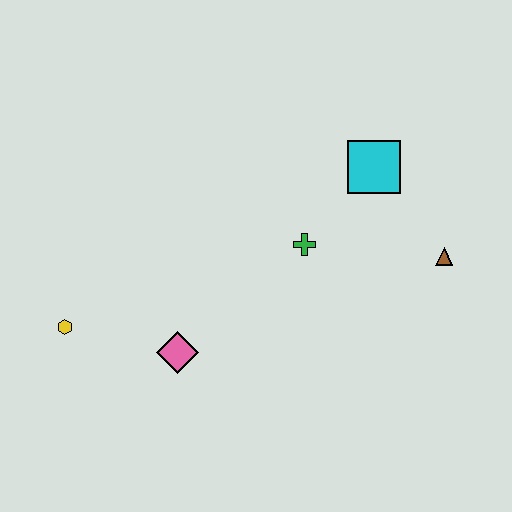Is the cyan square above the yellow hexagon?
Yes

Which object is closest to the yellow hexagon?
The pink diamond is closest to the yellow hexagon.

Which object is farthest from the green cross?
The yellow hexagon is farthest from the green cross.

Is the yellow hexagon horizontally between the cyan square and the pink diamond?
No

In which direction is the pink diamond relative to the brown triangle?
The pink diamond is to the left of the brown triangle.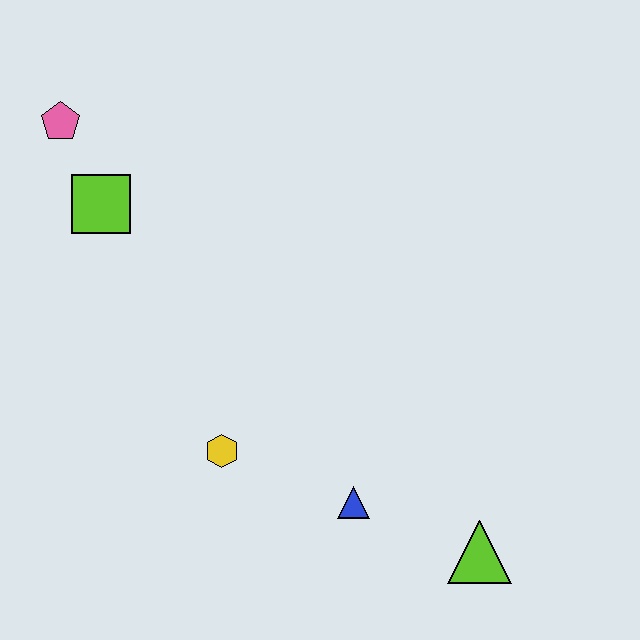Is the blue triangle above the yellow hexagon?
No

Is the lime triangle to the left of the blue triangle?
No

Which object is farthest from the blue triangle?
The pink pentagon is farthest from the blue triangle.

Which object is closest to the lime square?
The pink pentagon is closest to the lime square.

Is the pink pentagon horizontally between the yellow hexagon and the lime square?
No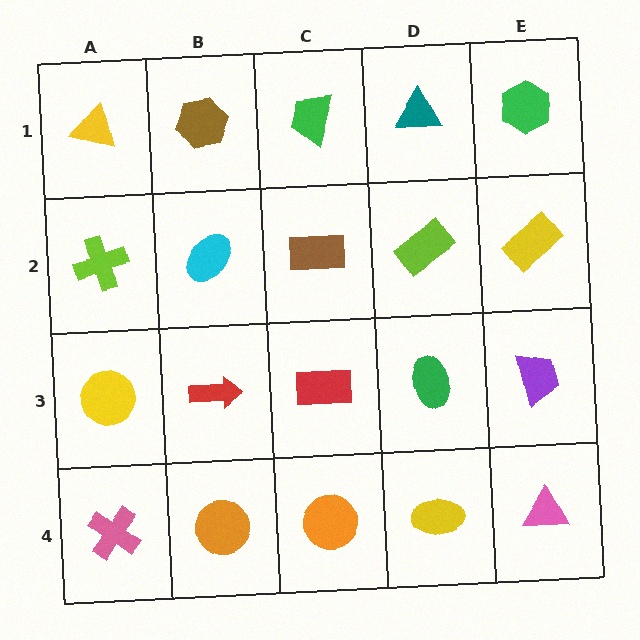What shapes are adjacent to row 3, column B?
A cyan ellipse (row 2, column B), an orange circle (row 4, column B), a yellow circle (row 3, column A), a red rectangle (row 3, column C).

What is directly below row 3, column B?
An orange circle.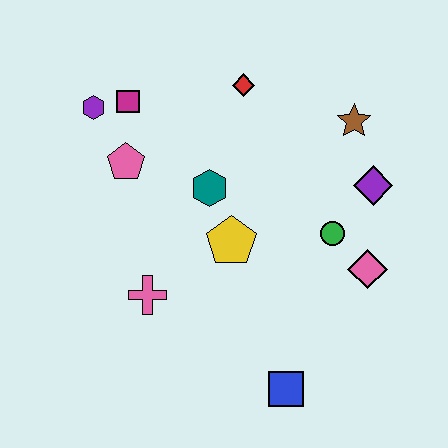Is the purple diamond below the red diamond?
Yes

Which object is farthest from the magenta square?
The blue square is farthest from the magenta square.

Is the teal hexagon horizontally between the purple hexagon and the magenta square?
No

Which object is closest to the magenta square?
The purple hexagon is closest to the magenta square.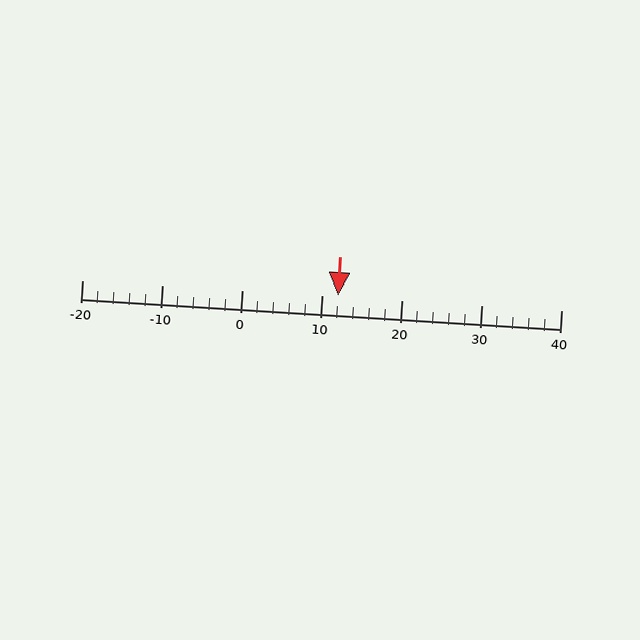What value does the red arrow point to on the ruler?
The red arrow points to approximately 12.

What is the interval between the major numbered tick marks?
The major tick marks are spaced 10 units apart.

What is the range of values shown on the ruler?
The ruler shows values from -20 to 40.